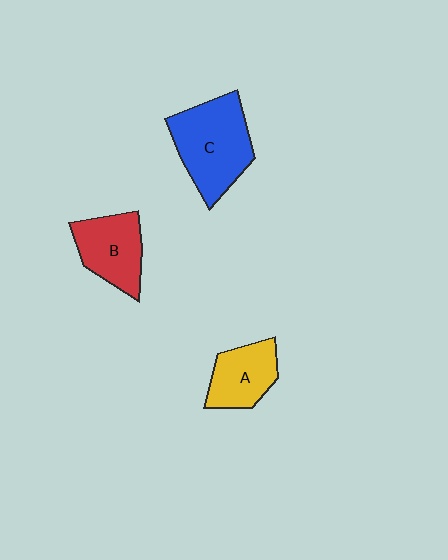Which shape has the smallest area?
Shape A (yellow).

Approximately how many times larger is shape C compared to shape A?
Approximately 1.6 times.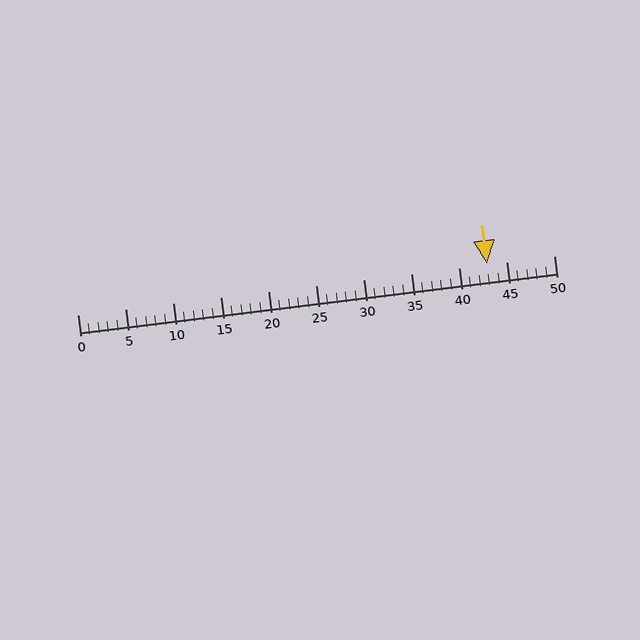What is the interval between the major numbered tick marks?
The major tick marks are spaced 5 units apart.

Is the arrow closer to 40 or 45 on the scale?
The arrow is closer to 45.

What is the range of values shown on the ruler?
The ruler shows values from 0 to 50.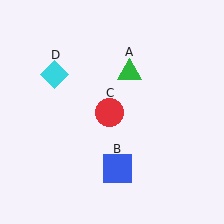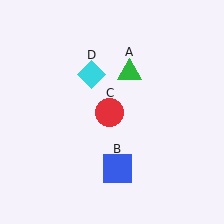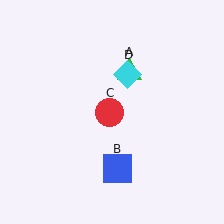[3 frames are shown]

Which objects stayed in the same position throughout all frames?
Green triangle (object A) and blue square (object B) and red circle (object C) remained stationary.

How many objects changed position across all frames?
1 object changed position: cyan diamond (object D).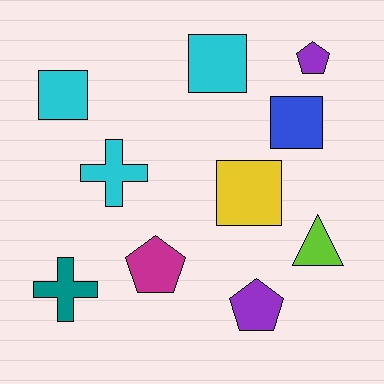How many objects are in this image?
There are 10 objects.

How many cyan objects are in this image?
There are 3 cyan objects.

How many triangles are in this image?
There is 1 triangle.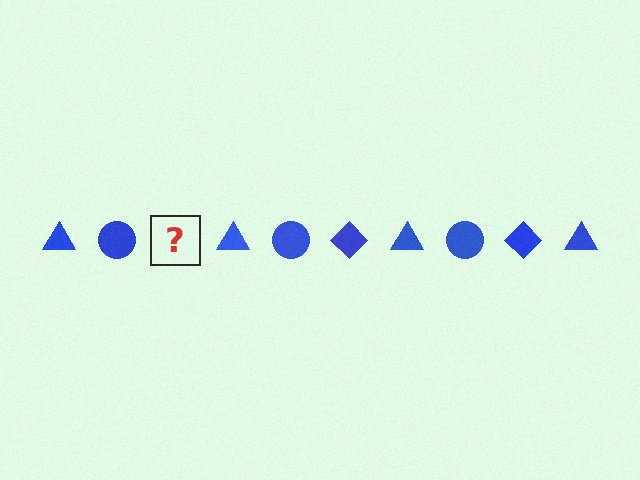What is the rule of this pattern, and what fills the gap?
The rule is that the pattern cycles through triangle, circle, diamond shapes in blue. The gap should be filled with a blue diamond.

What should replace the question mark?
The question mark should be replaced with a blue diamond.